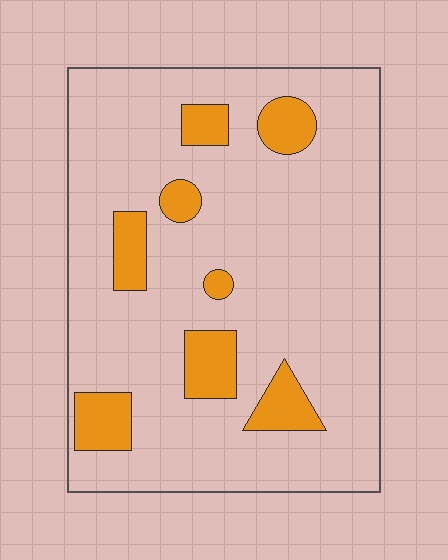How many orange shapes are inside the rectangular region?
8.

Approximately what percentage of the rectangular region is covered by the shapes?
Approximately 15%.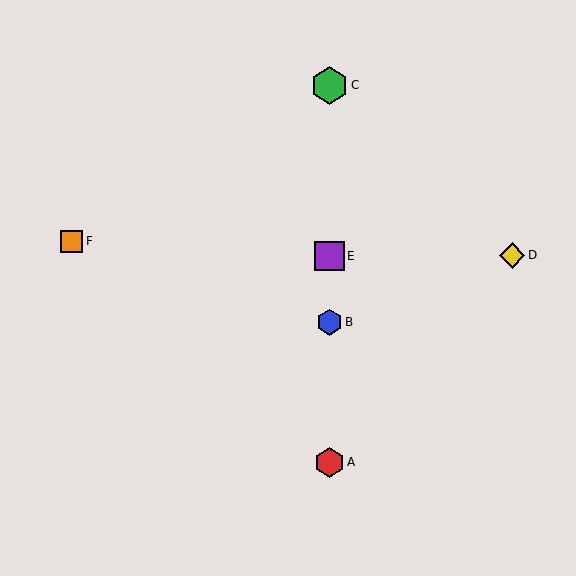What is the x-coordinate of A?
Object A is at x≈329.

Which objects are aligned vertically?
Objects A, B, C, E are aligned vertically.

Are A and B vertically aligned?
Yes, both are at x≈329.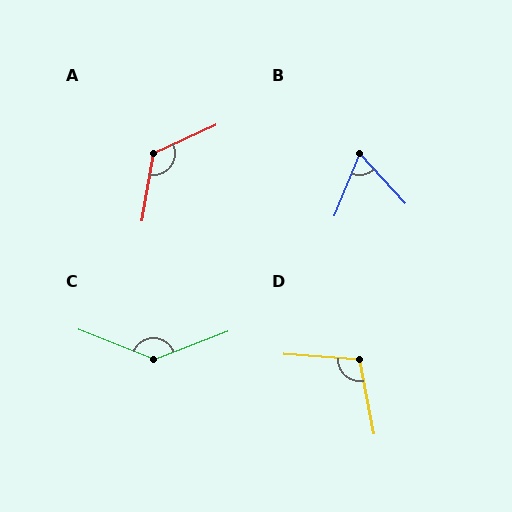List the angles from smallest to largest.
B (65°), D (105°), A (124°), C (137°).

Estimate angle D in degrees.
Approximately 105 degrees.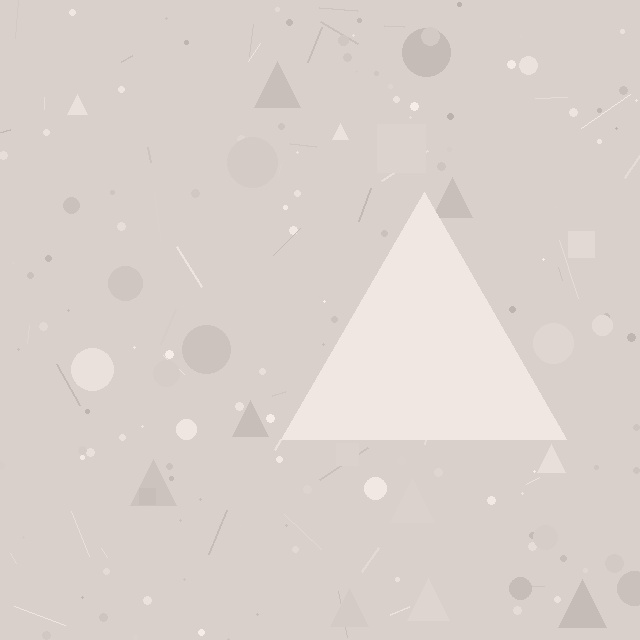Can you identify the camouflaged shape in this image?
The camouflaged shape is a triangle.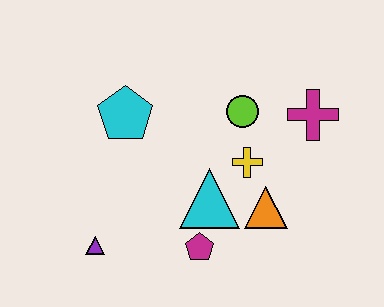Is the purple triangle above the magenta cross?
No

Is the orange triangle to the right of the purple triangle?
Yes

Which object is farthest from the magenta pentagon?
The magenta cross is farthest from the magenta pentagon.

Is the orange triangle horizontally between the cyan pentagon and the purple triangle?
No